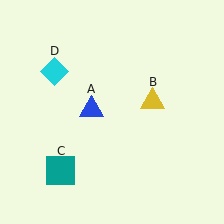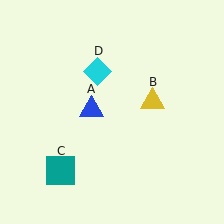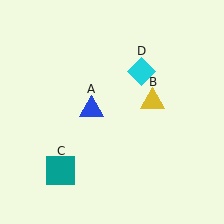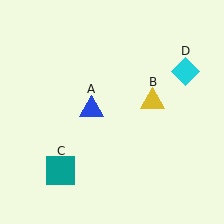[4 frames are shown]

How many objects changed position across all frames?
1 object changed position: cyan diamond (object D).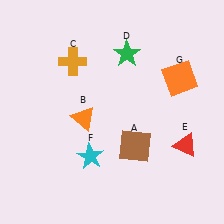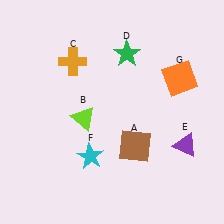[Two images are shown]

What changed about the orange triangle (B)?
In Image 1, B is orange. In Image 2, it changed to lime.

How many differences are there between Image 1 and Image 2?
There are 2 differences between the two images.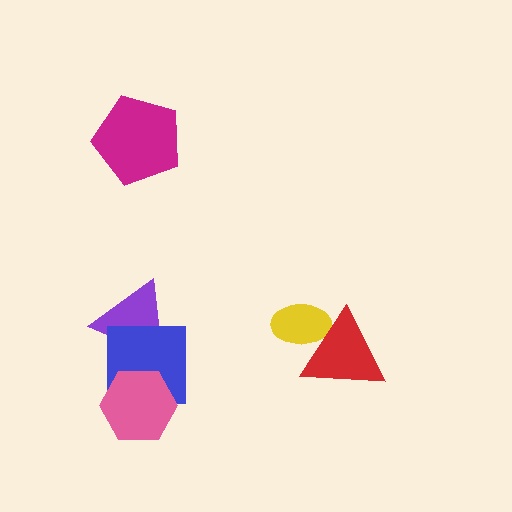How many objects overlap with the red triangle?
1 object overlaps with the red triangle.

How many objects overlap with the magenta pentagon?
0 objects overlap with the magenta pentagon.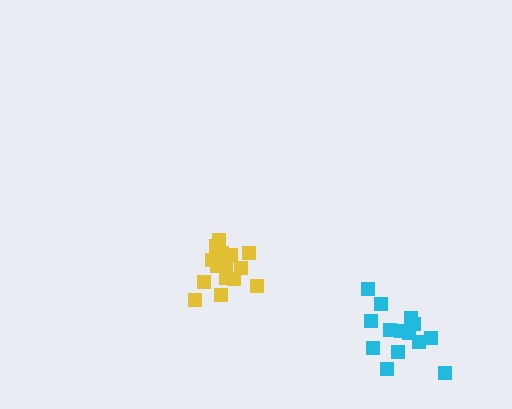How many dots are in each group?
Group 1: 14 dots, Group 2: 15 dots (29 total).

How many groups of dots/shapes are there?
There are 2 groups.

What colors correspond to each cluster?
The clusters are colored: cyan, yellow.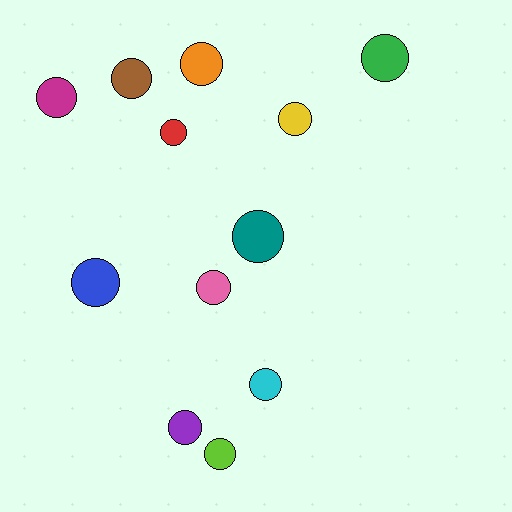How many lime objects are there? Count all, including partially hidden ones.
There is 1 lime object.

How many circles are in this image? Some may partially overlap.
There are 12 circles.